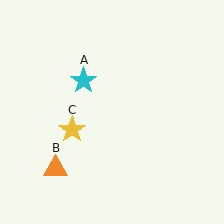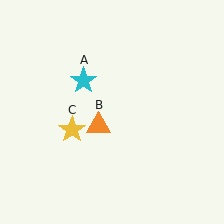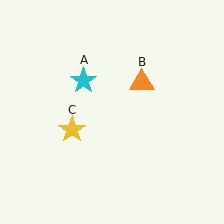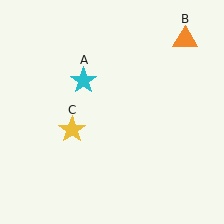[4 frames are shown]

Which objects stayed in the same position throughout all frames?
Cyan star (object A) and yellow star (object C) remained stationary.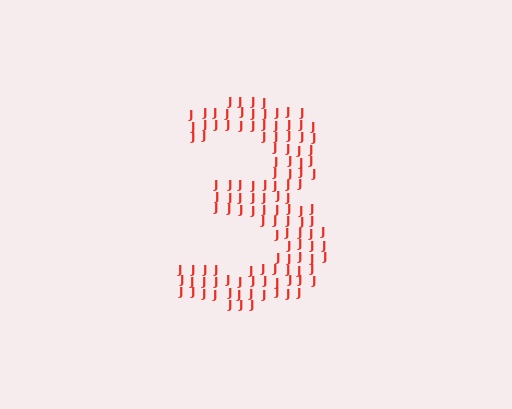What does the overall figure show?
The overall figure shows the digit 3.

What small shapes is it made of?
It is made of small letter J's.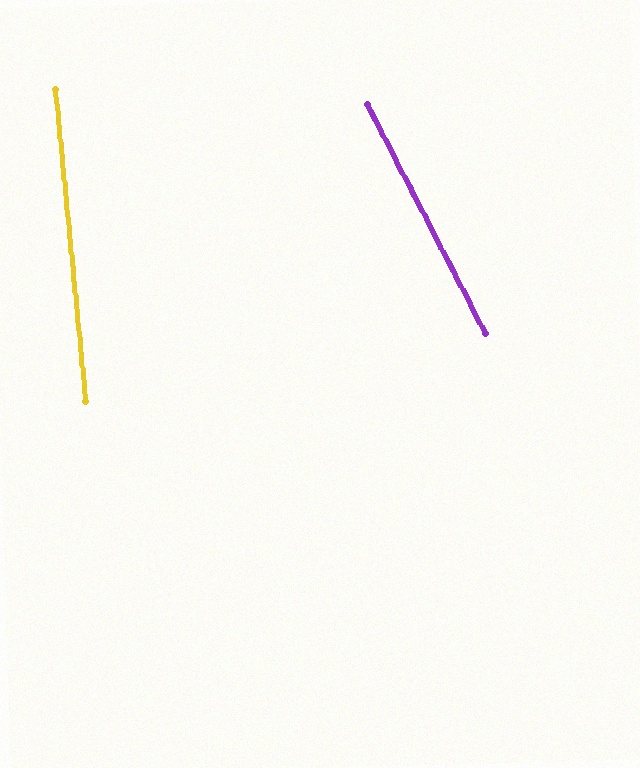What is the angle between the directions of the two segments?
Approximately 22 degrees.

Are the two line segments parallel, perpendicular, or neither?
Neither parallel nor perpendicular — they differ by about 22°.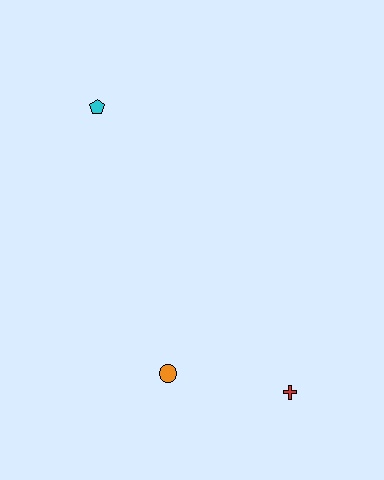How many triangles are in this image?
There are no triangles.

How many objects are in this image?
There are 3 objects.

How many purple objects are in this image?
There are no purple objects.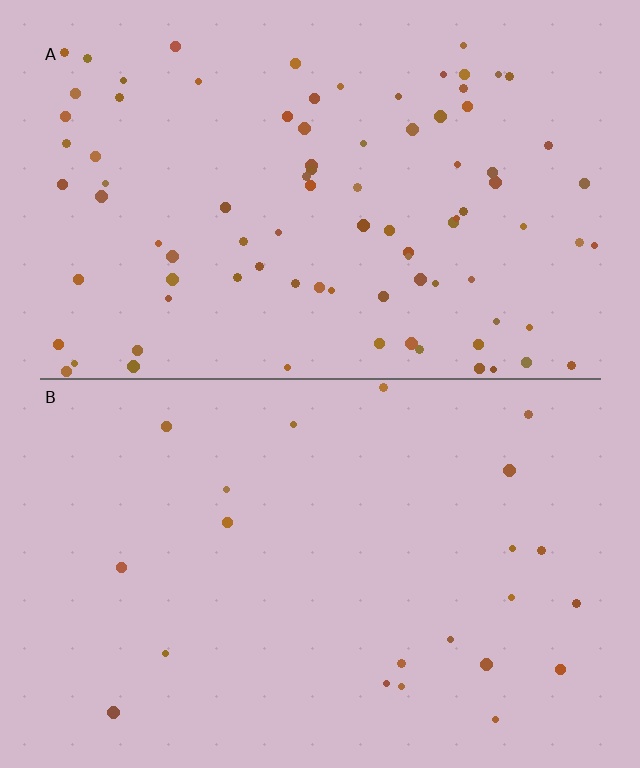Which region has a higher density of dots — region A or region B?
A (the top).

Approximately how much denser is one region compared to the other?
Approximately 4.0× — region A over region B.